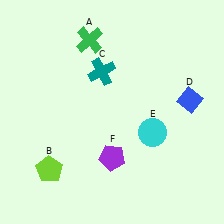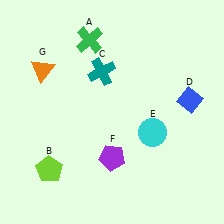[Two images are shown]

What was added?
An orange triangle (G) was added in Image 2.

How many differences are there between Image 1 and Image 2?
There is 1 difference between the two images.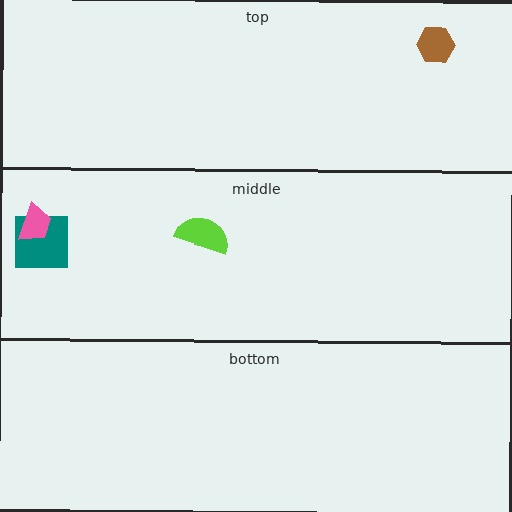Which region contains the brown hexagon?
The top region.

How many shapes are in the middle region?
3.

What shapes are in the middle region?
The teal square, the pink trapezoid, the lime semicircle.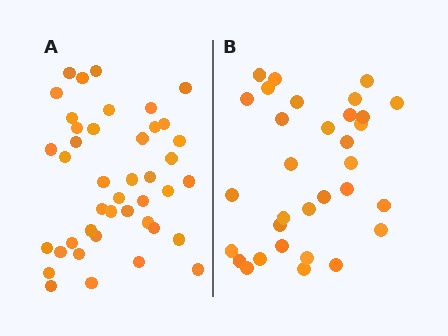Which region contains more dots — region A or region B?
Region A (the left region) has more dots.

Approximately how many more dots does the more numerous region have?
Region A has roughly 10 or so more dots than region B.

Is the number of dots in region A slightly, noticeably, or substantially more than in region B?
Region A has noticeably more, but not dramatically so. The ratio is roughly 1.3 to 1.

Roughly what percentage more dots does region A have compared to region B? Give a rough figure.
About 30% more.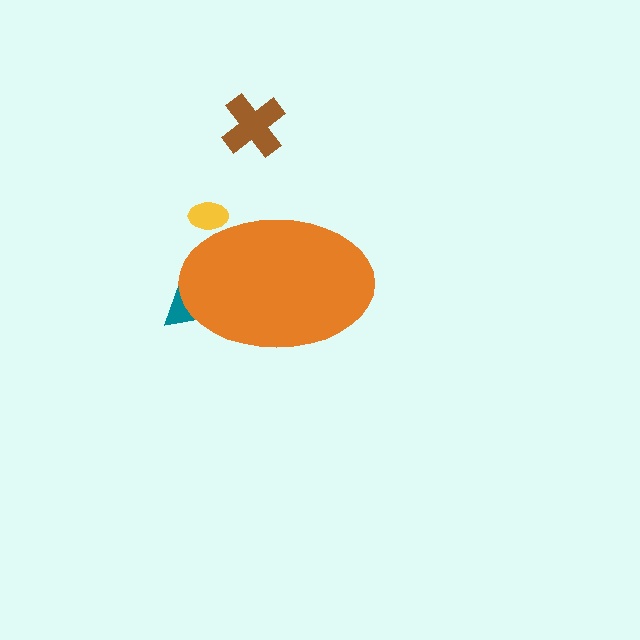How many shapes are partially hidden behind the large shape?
2 shapes are partially hidden.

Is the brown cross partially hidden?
No, the brown cross is fully visible.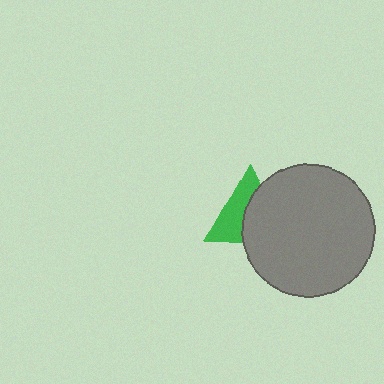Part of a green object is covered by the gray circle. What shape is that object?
It is a triangle.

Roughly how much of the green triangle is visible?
About half of it is visible (roughly 49%).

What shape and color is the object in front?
The object in front is a gray circle.